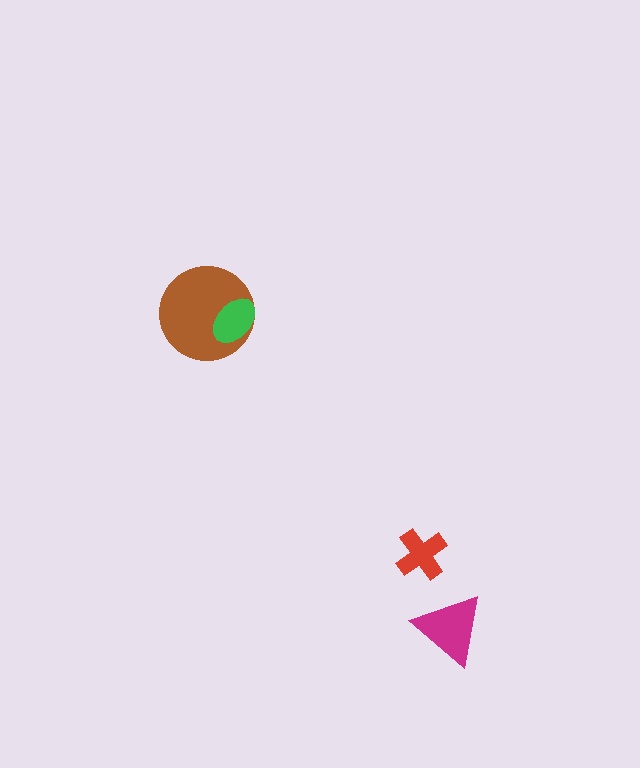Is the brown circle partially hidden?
Yes, it is partially covered by another shape.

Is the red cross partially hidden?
No, no other shape covers it.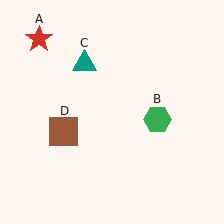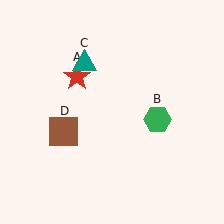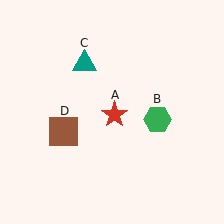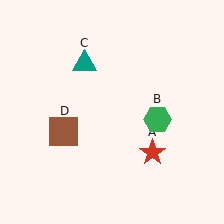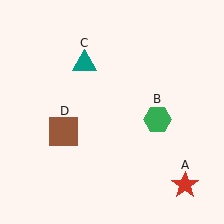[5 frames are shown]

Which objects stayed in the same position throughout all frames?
Green hexagon (object B) and teal triangle (object C) and brown square (object D) remained stationary.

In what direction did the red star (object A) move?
The red star (object A) moved down and to the right.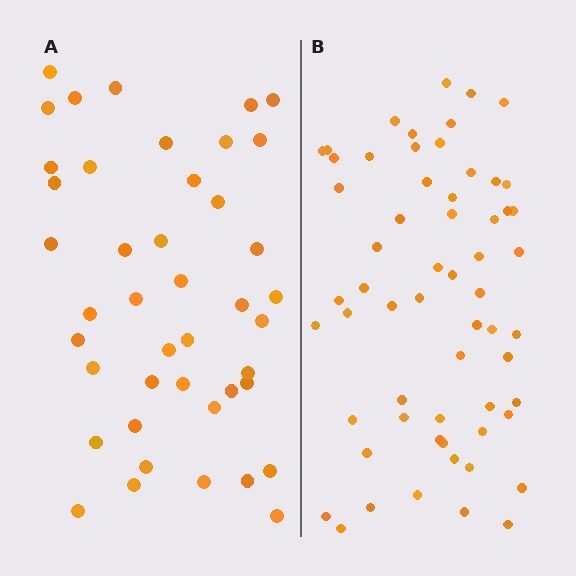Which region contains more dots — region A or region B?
Region B (the right region) has more dots.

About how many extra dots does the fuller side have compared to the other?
Region B has approximately 15 more dots than region A.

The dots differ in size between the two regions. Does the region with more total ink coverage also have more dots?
No. Region A has more total ink coverage because its dots are larger, but region B actually contains more individual dots. Total area can be misleading — the number of items is what matters here.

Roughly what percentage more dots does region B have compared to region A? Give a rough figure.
About 40% more.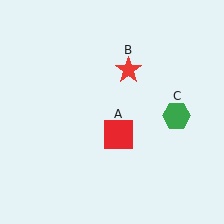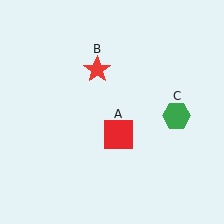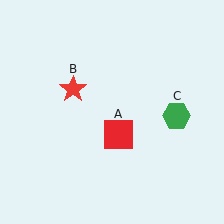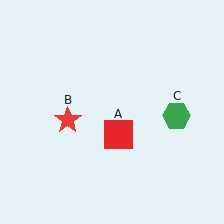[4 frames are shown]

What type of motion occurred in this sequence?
The red star (object B) rotated counterclockwise around the center of the scene.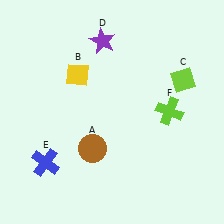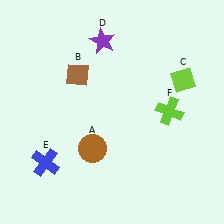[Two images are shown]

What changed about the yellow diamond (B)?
In Image 1, B is yellow. In Image 2, it changed to brown.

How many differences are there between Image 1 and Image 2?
There is 1 difference between the two images.